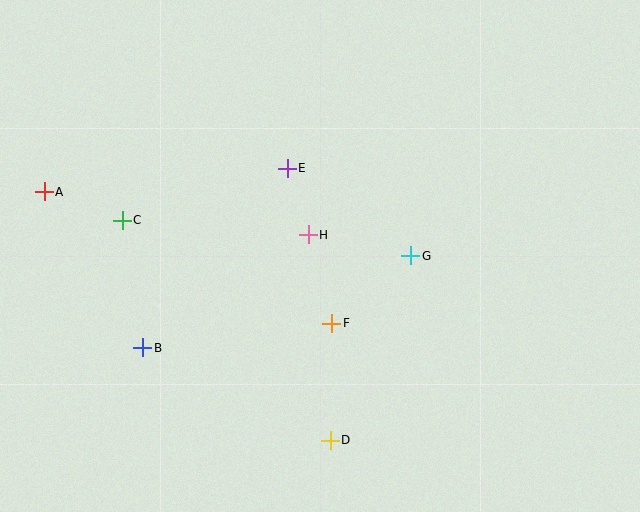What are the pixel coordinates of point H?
Point H is at (308, 235).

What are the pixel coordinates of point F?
Point F is at (332, 323).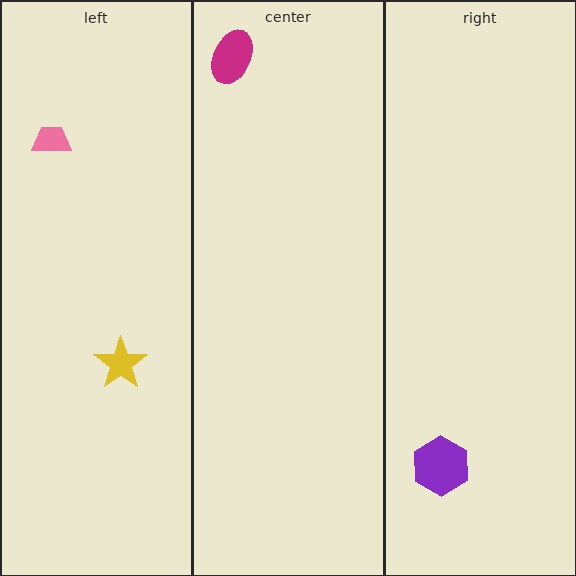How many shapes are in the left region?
2.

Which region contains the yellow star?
The left region.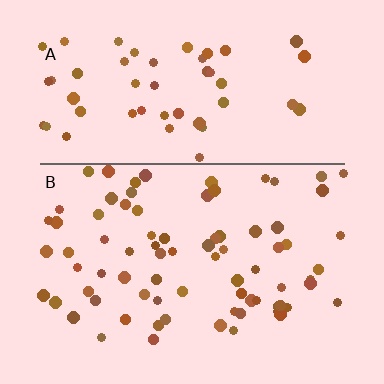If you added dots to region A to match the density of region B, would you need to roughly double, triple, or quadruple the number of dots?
Approximately double.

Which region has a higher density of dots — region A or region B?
B (the bottom).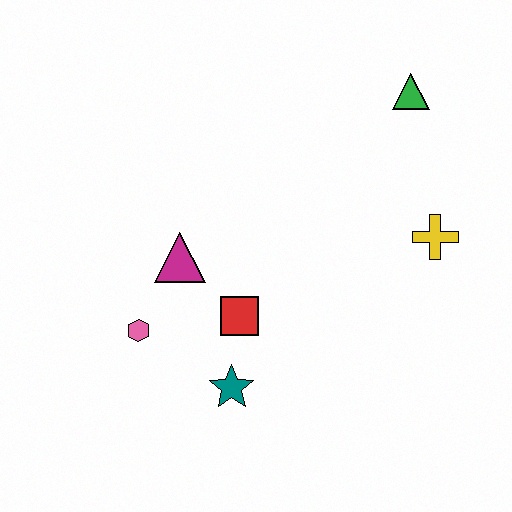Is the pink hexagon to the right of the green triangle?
No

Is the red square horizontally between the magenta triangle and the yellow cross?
Yes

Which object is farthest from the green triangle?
The pink hexagon is farthest from the green triangle.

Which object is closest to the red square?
The teal star is closest to the red square.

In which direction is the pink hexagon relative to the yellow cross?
The pink hexagon is to the left of the yellow cross.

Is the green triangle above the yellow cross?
Yes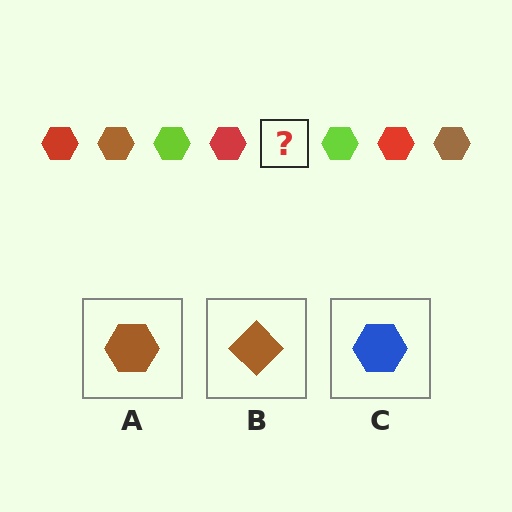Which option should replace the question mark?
Option A.